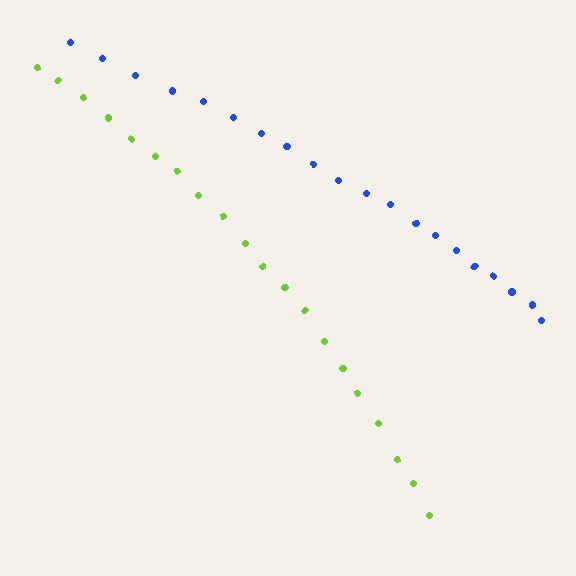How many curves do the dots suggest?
There are 2 distinct paths.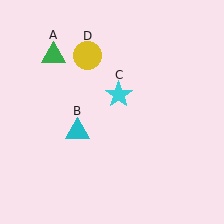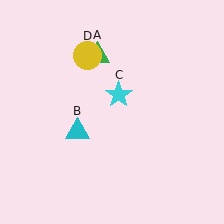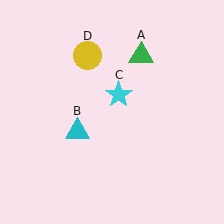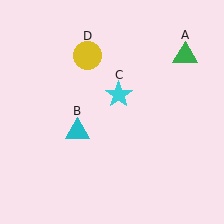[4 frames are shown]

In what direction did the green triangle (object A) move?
The green triangle (object A) moved right.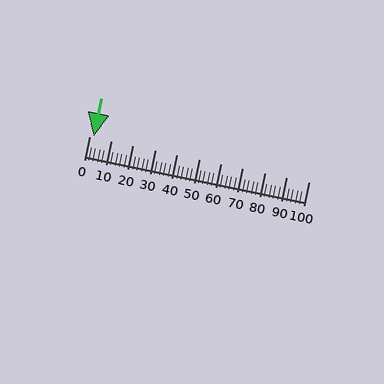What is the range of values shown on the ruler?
The ruler shows values from 0 to 100.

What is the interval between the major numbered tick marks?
The major tick marks are spaced 10 units apart.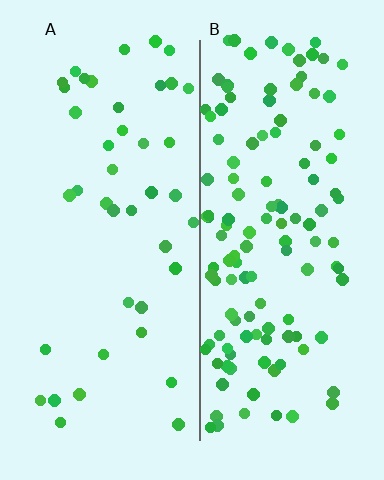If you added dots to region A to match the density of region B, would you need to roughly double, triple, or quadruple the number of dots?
Approximately triple.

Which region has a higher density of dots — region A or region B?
B (the right).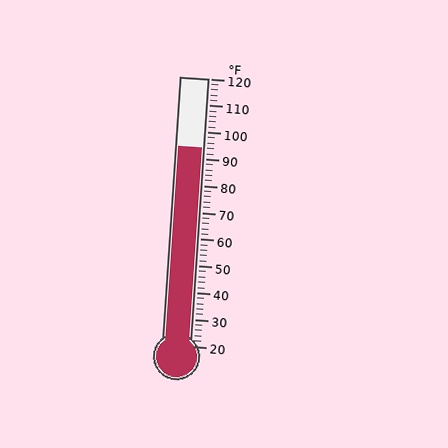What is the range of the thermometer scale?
The thermometer scale ranges from 20°F to 120°F.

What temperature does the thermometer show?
The thermometer shows approximately 94°F.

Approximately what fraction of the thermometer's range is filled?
The thermometer is filled to approximately 75% of its range.